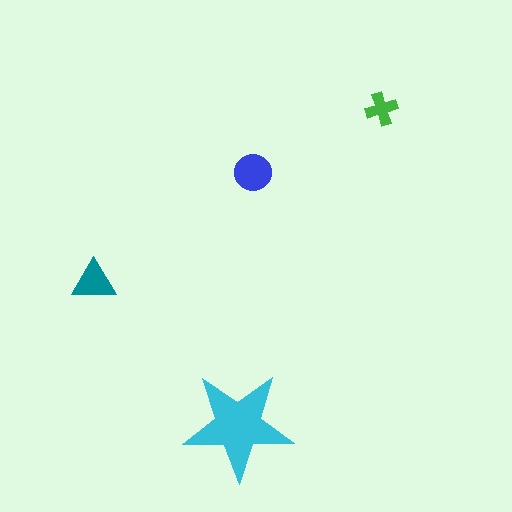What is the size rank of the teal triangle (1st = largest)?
3rd.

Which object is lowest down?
The cyan star is bottommost.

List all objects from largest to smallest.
The cyan star, the blue circle, the teal triangle, the green cross.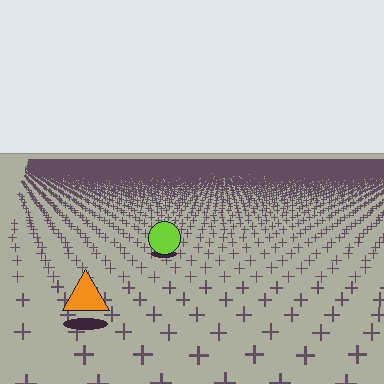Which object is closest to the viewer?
The orange triangle is closest. The texture marks near it are larger and more spread out.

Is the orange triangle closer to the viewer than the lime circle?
Yes. The orange triangle is closer — you can tell from the texture gradient: the ground texture is coarser near it.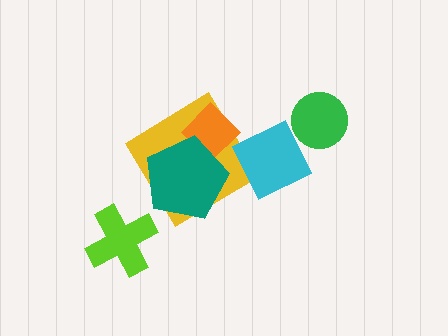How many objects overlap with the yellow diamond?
3 objects overlap with the yellow diamond.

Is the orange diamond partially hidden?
Yes, it is partially covered by another shape.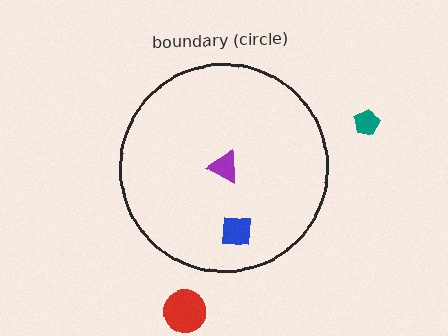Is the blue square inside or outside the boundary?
Inside.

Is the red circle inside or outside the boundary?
Outside.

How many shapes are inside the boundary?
2 inside, 2 outside.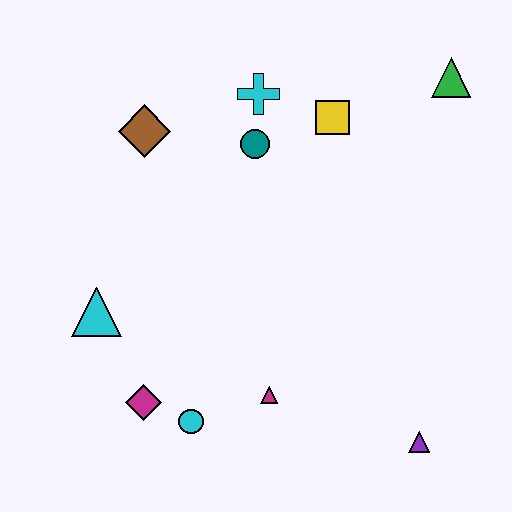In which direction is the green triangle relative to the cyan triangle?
The green triangle is to the right of the cyan triangle.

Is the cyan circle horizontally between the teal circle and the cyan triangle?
Yes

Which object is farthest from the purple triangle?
The brown diamond is farthest from the purple triangle.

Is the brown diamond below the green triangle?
Yes